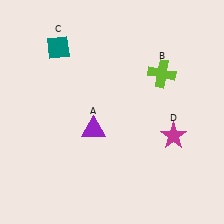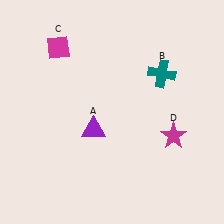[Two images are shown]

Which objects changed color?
B changed from lime to teal. C changed from teal to magenta.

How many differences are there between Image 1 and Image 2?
There are 2 differences between the two images.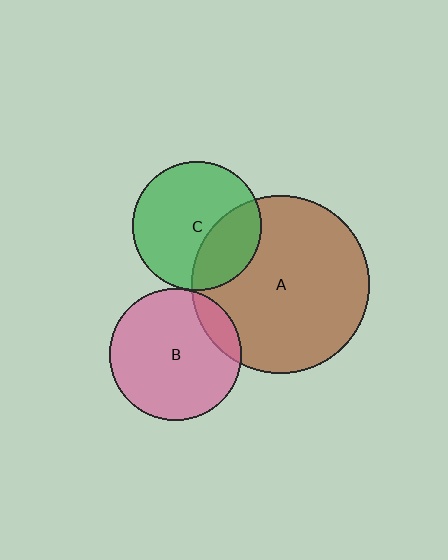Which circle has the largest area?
Circle A (brown).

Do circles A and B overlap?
Yes.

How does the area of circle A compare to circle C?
Approximately 1.9 times.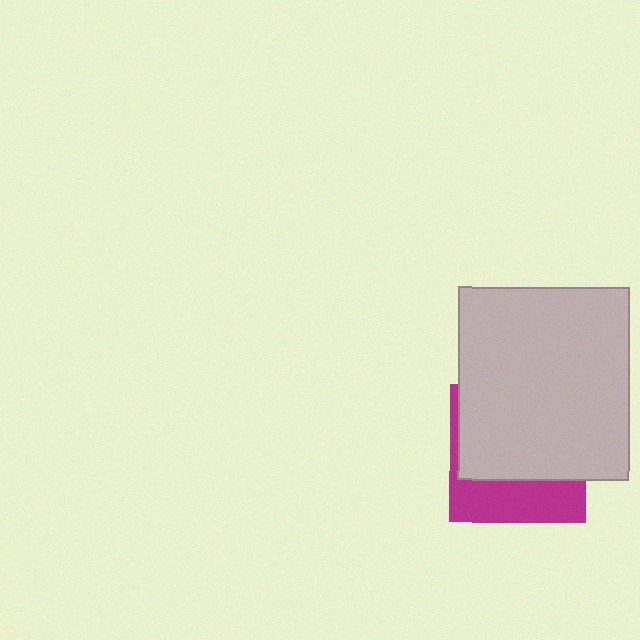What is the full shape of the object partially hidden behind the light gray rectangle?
The partially hidden object is a magenta square.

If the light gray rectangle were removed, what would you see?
You would see the complete magenta square.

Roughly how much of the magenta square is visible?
A small part of it is visible (roughly 34%).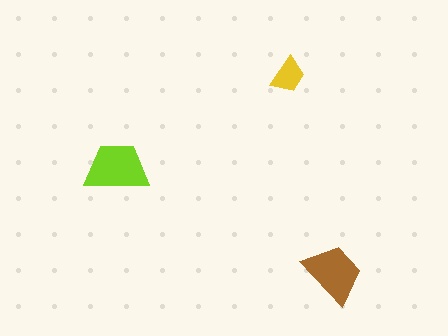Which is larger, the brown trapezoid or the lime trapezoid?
The lime one.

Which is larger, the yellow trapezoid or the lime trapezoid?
The lime one.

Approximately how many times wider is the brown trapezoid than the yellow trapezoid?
About 1.5 times wider.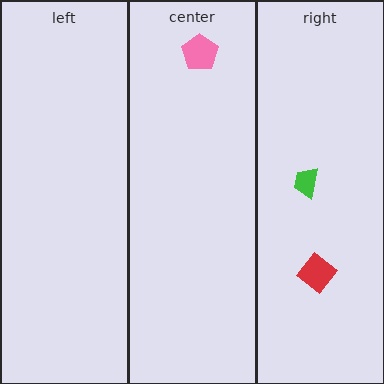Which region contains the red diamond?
The right region.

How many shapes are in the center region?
1.